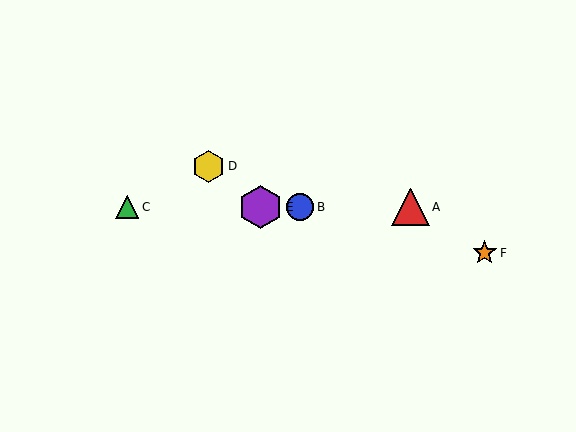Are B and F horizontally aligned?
No, B is at y≈207 and F is at y≈253.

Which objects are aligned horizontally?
Objects A, B, C, E are aligned horizontally.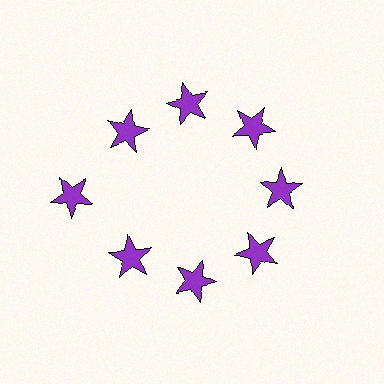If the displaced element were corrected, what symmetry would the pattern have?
It would have 8-fold rotational symmetry — the pattern would map onto itself every 45 degrees.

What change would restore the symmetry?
The symmetry would be restored by moving it inward, back onto the ring so that all 8 stars sit at equal angles and equal distance from the center.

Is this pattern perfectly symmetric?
No. The 8 purple stars are arranged in a ring, but one element near the 9 o'clock position is pushed outward from the center, breaking the 8-fold rotational symmetry.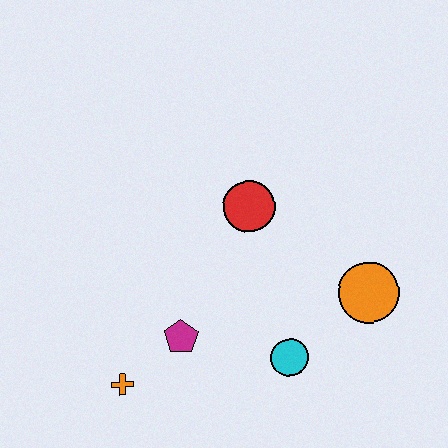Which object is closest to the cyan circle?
The orange circle is closest to the cyan circle.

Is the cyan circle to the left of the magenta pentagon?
No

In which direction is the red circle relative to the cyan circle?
The red circle is above the cyan circle.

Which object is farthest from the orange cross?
The orange circle is farthest from the orange cross.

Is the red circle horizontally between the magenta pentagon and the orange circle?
Yes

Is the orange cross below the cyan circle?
Yes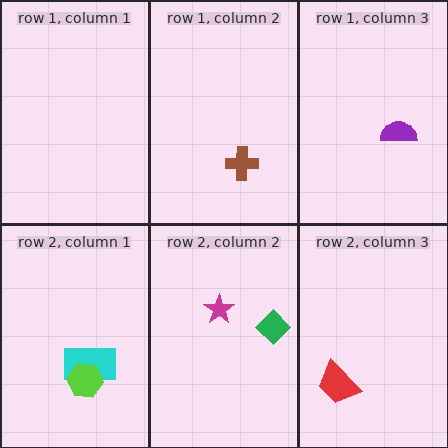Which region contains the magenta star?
The row 2, column 2 region.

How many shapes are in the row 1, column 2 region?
1.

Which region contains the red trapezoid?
The row 2, column 3 region.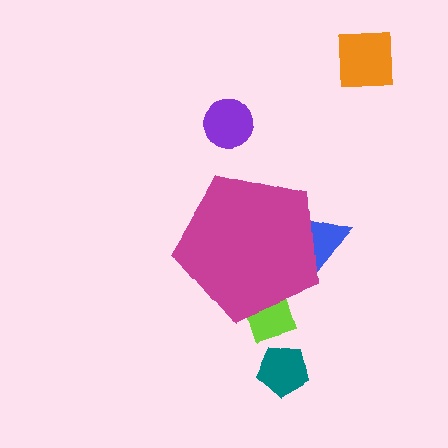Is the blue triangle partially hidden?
Yes, the blue triangle is partially hidden behind the magenta pentagon.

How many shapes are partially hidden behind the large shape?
2 shapes are partially hidden.